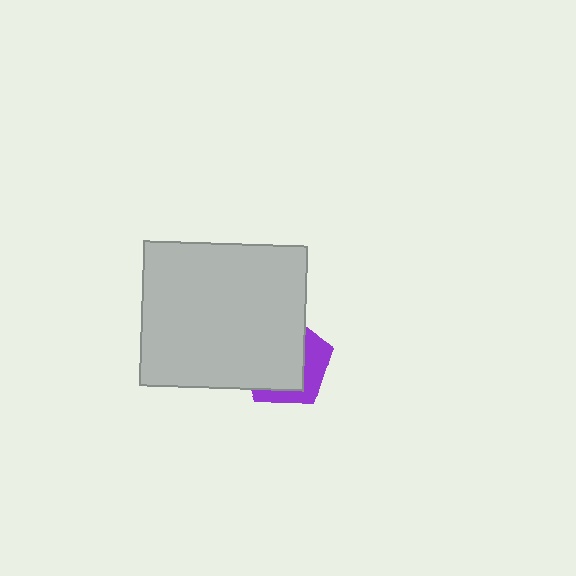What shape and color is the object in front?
The object in front is a light gray rectangle.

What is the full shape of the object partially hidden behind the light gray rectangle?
The partially hidden object is a purple pentagon.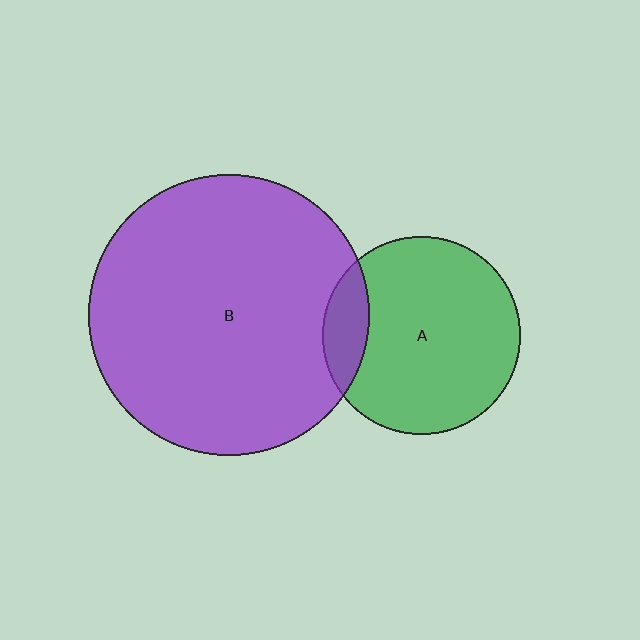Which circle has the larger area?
Circle B (purple).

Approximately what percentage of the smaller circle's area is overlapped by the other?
Approximately 15%.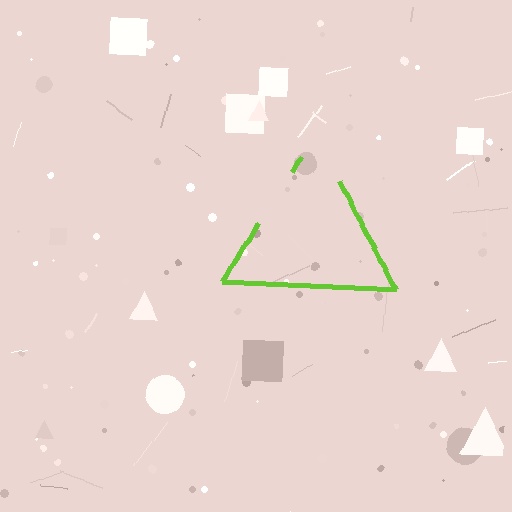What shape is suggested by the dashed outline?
The dashed outline suggests a triangle.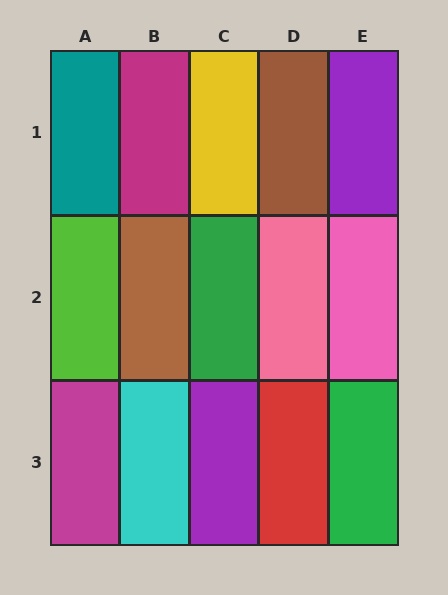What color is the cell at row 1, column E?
Purple.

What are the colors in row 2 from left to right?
Lime, brown, green, pink, pink.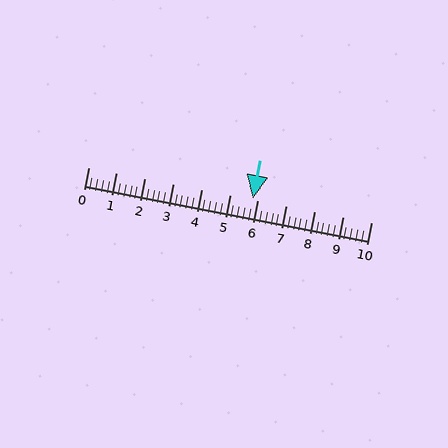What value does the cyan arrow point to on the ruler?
The cyan arrow points to approximately 5.8.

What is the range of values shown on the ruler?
The ruler shows values from 0 to 10.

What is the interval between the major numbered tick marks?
The major tick marks are spaced 1 units apart.